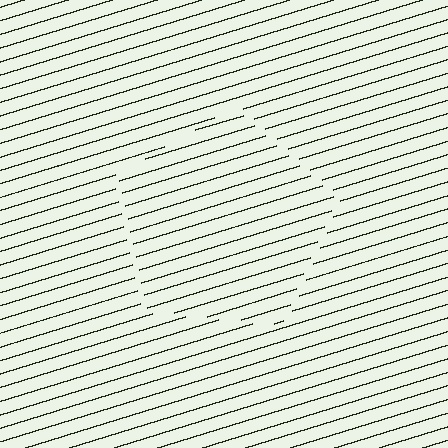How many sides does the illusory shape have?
5 sides — the line-ends trace a pentagon.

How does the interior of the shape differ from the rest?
The interior of the shape contains the same grating, shifted by half a period — the contour is defined by the phase discontinuity where line-ends from the inner and outer gratings abut.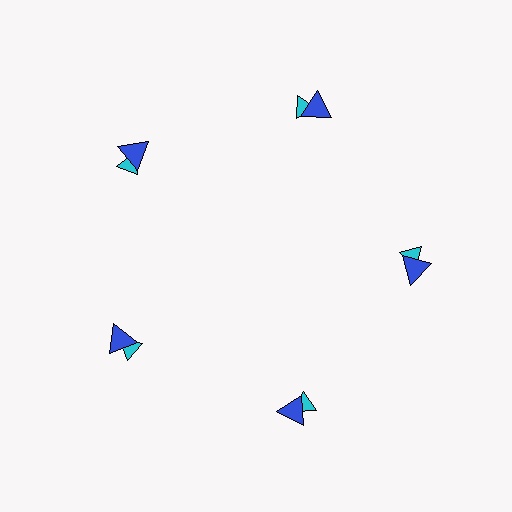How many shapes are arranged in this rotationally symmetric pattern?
There are 10 shapes, arranged in 5 groups of 2.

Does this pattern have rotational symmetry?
Yes, this pattern has 5-fold rotational symmetry. It looks the same after rotating 72 degrees around the center.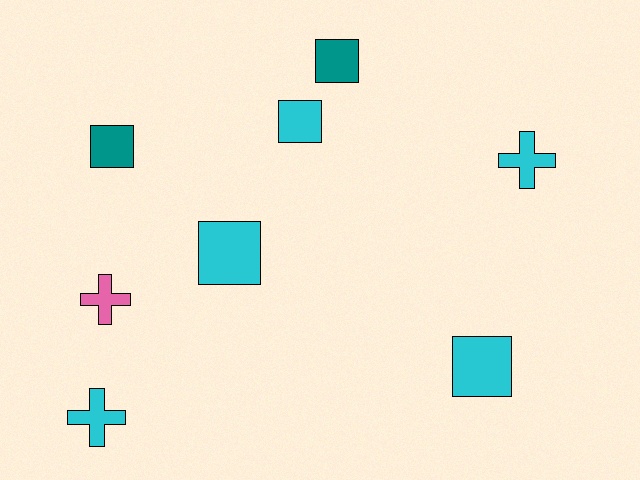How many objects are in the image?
There are 8 objects.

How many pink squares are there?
There are no pink squares.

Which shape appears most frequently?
Square, with 5 objects.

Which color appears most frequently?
Cyan, with 5 objects.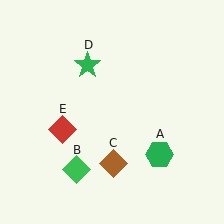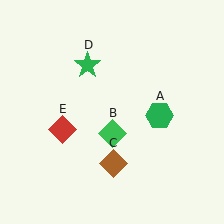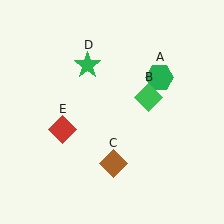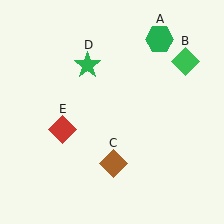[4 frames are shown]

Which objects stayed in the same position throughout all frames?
Brown diamond (object C) and green star (object D) and red diamond (object E) remained stationary.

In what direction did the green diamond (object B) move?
The green diamond (object B) moved up and to the right.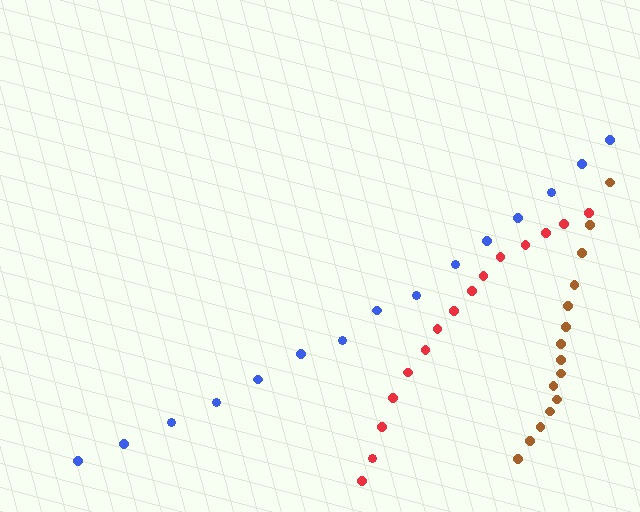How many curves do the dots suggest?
There are 3 distinct paths.